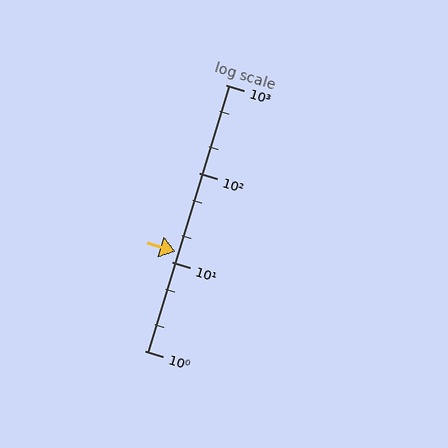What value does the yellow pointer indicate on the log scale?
The pointer indicates approximately 13.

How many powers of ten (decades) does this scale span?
The scale spans 3 decades, from 1 to 1000.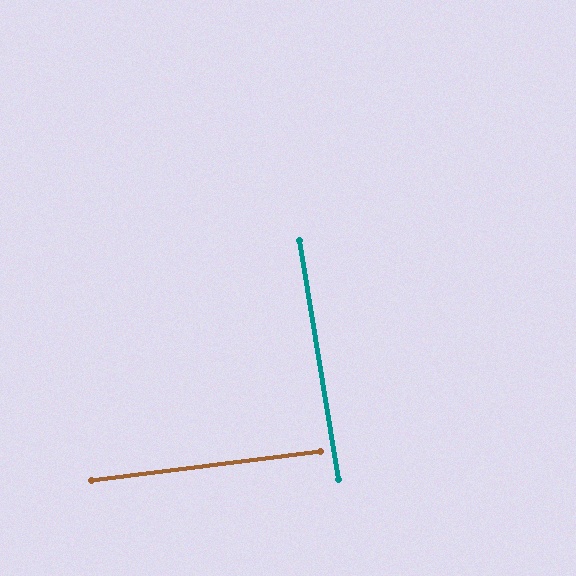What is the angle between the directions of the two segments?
Approximately 88 degrees.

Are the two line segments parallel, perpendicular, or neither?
Perpendicular — they meet at approximately 88°.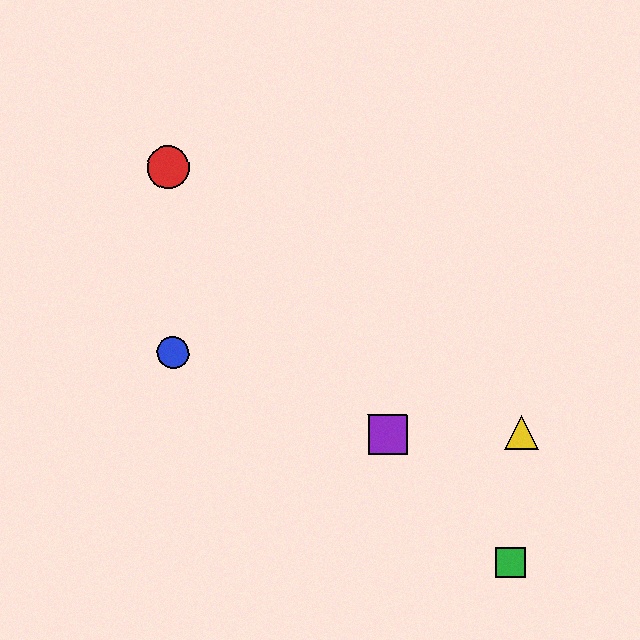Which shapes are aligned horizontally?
The yellow triangle, the purple square are aligned horizontally.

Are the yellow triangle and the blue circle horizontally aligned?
No, the yellow triangle is at y≈432 and the blue circle is at y≈353.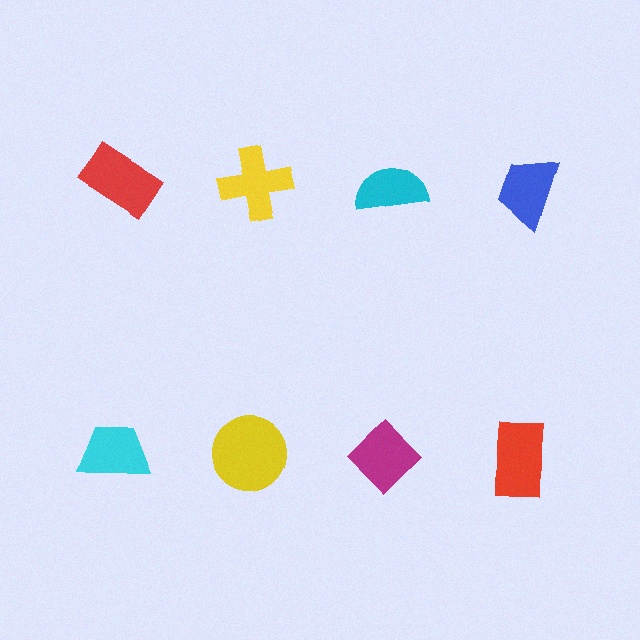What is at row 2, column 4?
A red rectangle.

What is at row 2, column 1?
A cyan trapezoid.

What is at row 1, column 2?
A yellow cross.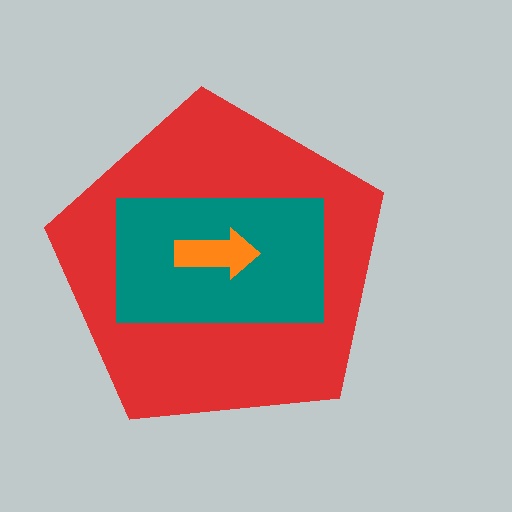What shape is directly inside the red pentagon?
The teal rectangle.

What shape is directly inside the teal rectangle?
The orange arrow.